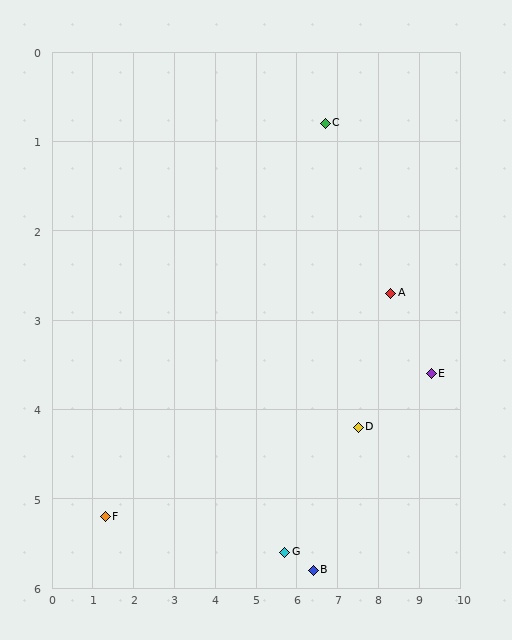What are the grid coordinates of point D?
Point D is at approximately (7.5, 4.2).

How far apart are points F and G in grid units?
Points F and G are about 4.4 grid units apart.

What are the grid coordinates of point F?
Point F is at approximately (1.3, 5.2).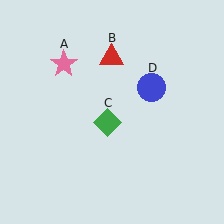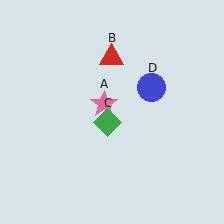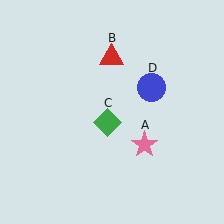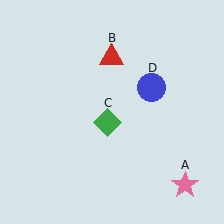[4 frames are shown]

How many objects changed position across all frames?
1 object changed position: pink star (object A).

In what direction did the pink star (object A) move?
The pink star (object A) moved down and to the right.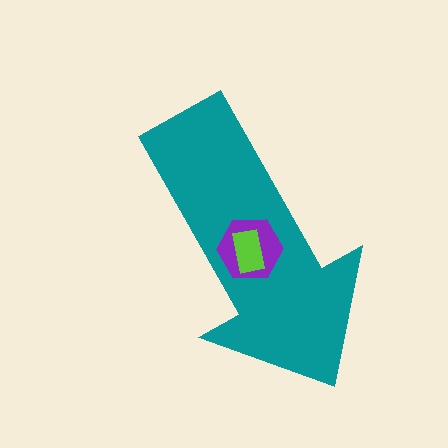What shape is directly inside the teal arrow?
The purple hexagon.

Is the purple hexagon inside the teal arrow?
Yes.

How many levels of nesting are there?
3.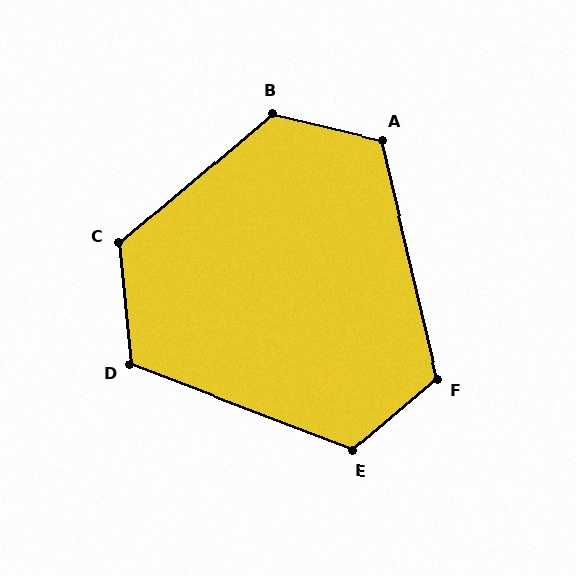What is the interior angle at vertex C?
Approximately 125 degrees (obtuse).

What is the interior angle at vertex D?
Approximately 117 degrees (obtuse).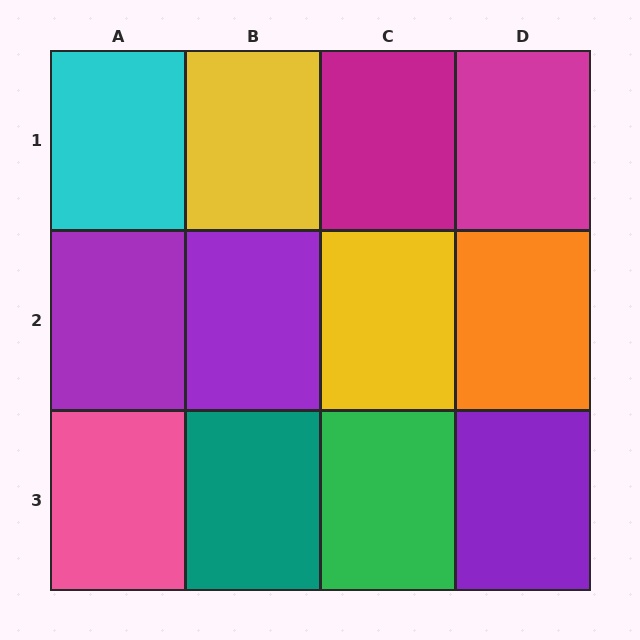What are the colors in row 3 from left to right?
Pink, teal, green, purple.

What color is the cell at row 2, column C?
Yellow.